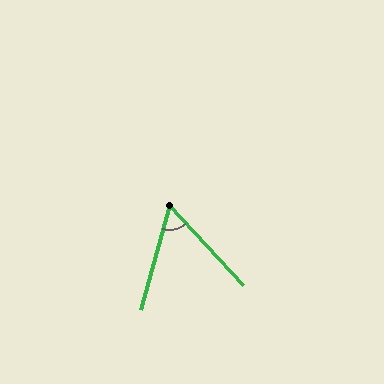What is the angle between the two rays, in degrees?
Approximately 58 degrees.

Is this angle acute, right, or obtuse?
It is acute.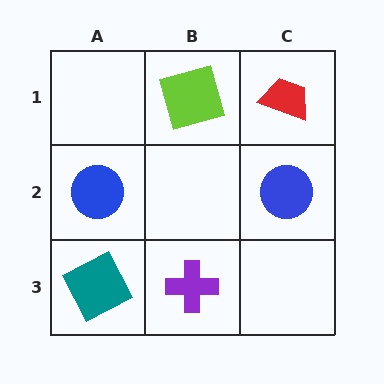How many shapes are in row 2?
2 shapes.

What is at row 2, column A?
A blue circle.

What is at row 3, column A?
A teal square.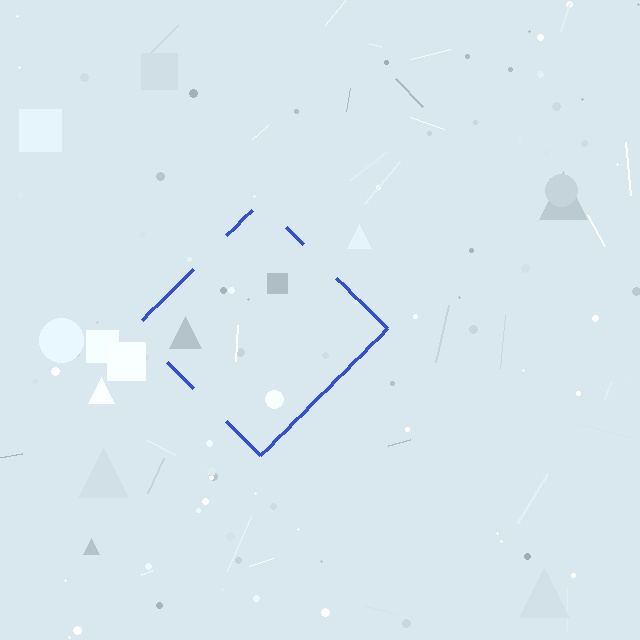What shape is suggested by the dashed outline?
The dashed outline suggests a diamond.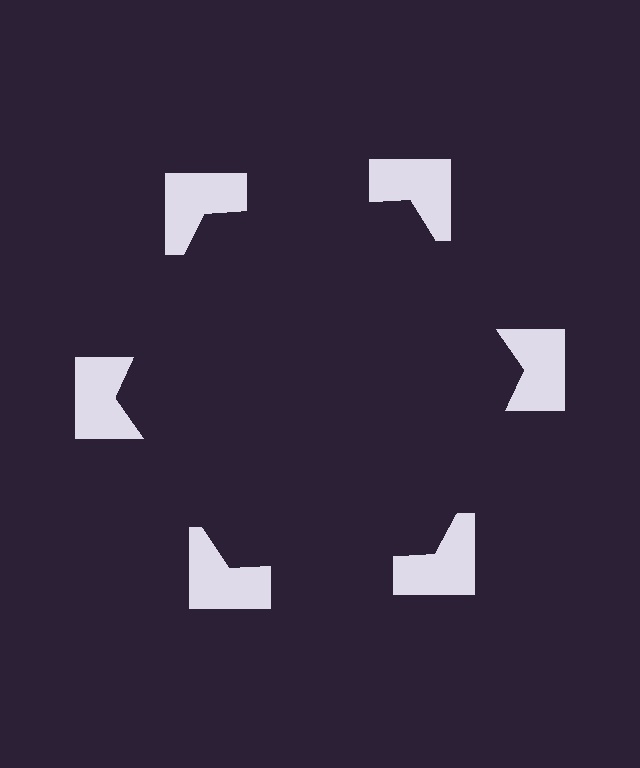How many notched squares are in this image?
There are 6 — one at each vertex of the illusory hexagon.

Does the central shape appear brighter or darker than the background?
It typically appears slightly darker than the background, even though no actual brightness change is drawn.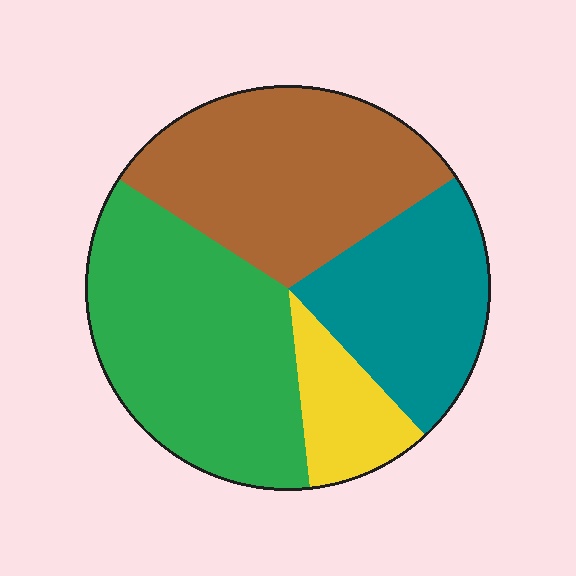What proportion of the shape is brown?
Brown takes up between a quarter and a half of the shape.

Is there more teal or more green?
Green.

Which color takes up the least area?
Yellow, at roughly 10%.